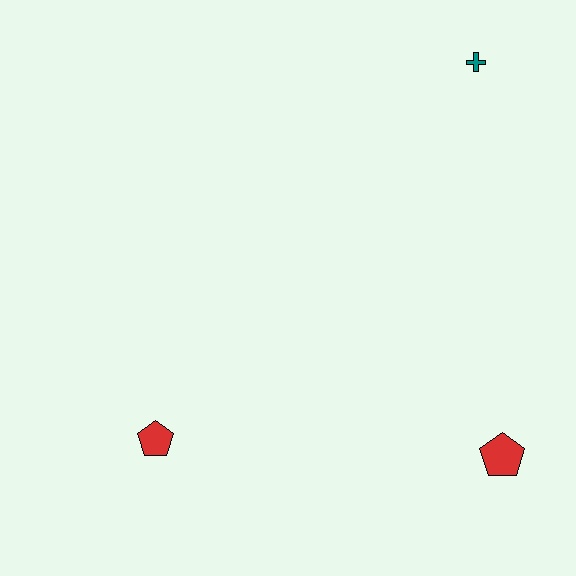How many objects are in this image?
There are 3 objects.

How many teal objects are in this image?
There is 1 teal object.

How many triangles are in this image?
There are no triangles.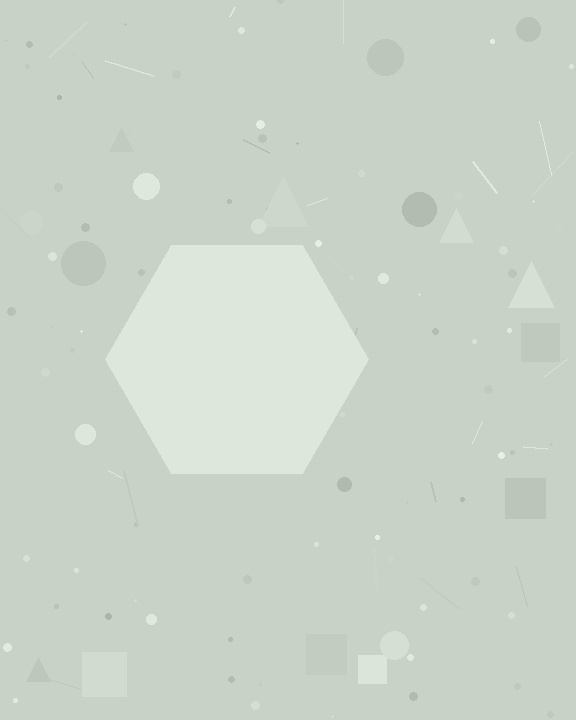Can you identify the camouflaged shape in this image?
The camouflaged shape is a hexagon.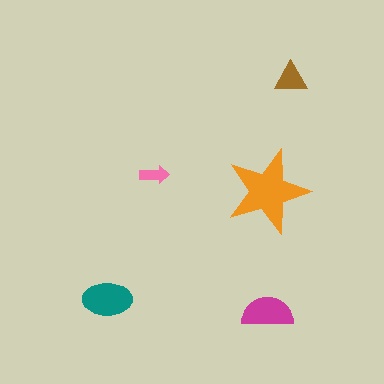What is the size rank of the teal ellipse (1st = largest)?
2nd.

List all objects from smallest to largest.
The pink arrow, the brown triangle, the magenta semicircle, the teal ellipse, the orange star.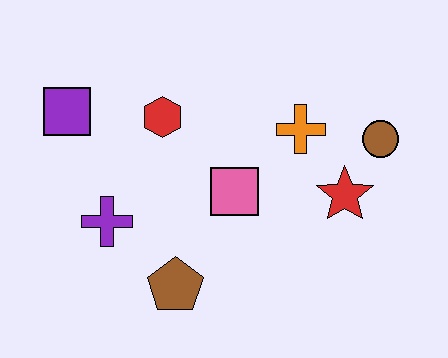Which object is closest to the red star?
The brown circle is closest to the red star.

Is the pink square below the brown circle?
Yes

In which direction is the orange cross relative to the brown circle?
The orange cross is to the left of the brown circle.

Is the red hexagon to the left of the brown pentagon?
Yes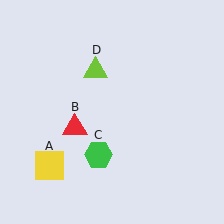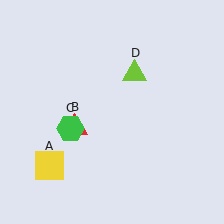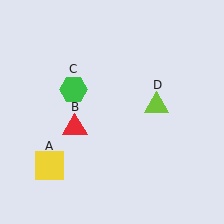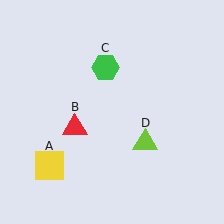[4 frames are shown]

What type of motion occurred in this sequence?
The green hexagon (object C), lime triangle (object D) rotated clockwise around the center of the scene.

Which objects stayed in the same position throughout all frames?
Yellow square (object A) and red triangle (object B) remained stationary.